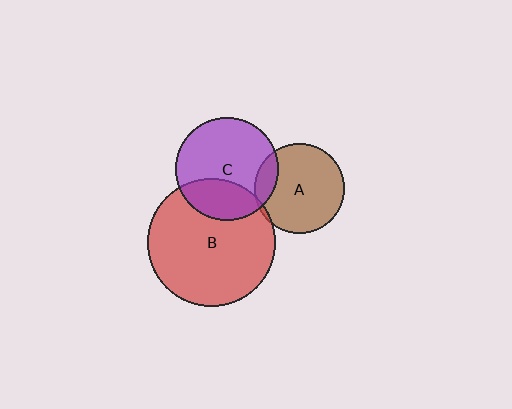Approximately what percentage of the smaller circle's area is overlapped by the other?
Approximately 5%.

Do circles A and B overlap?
Yes.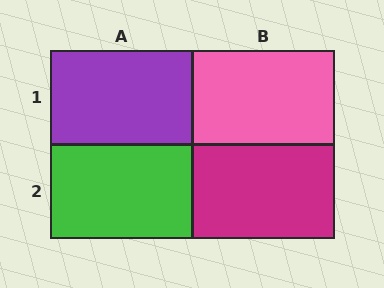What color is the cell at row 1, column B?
Pink.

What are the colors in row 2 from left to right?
Green, magenta.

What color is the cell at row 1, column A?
Purple.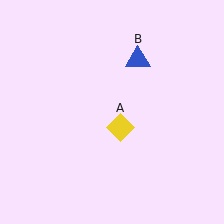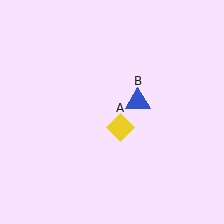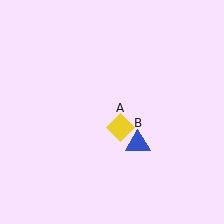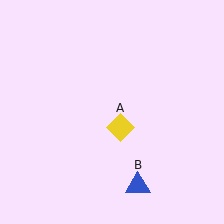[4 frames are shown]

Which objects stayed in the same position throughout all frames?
Yellow diamond (object A) remained stationary.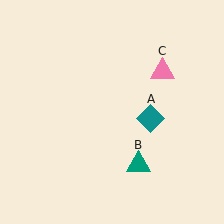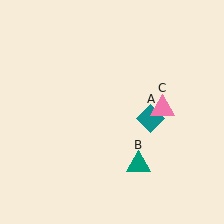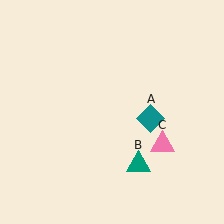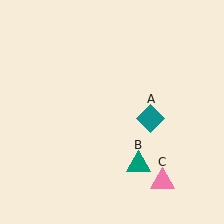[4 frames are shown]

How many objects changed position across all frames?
1 object changed position: pink triangle (object C).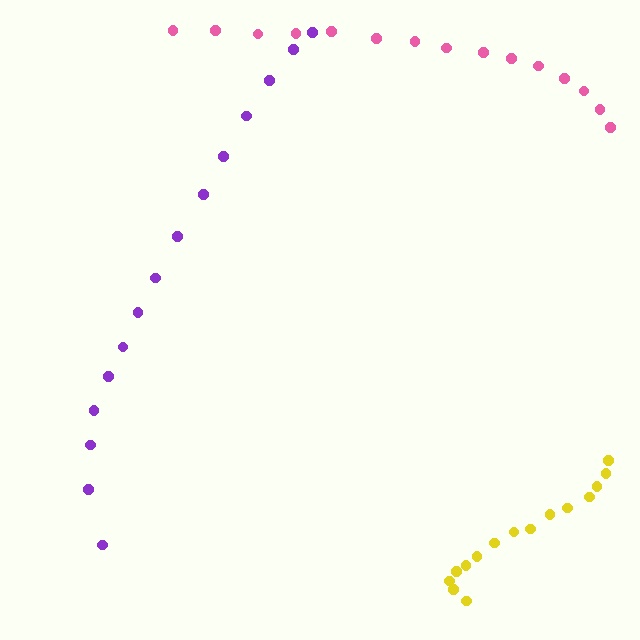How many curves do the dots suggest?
There are 3 distinct paths.